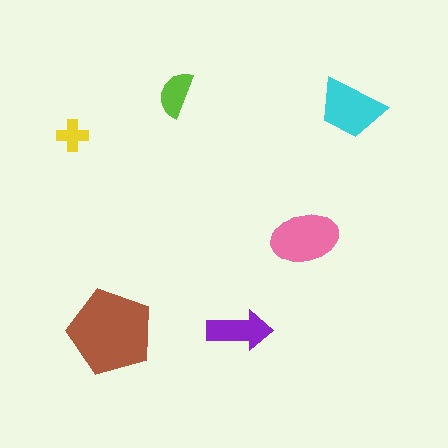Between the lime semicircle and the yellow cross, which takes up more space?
The lime semicircle.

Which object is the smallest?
The yellow cross.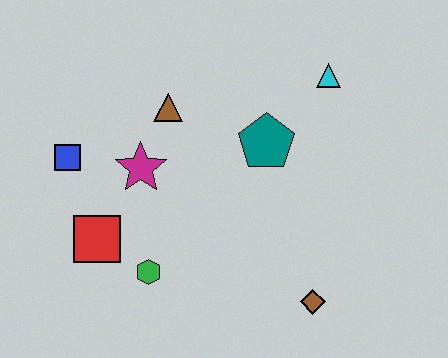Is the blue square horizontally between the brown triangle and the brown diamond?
No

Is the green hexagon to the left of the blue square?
No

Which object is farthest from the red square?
The cyan triangle is farthest from the red square.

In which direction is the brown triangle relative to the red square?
The brown triangle is above the red square.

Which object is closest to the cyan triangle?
The teal pentagon is closest to the cyan triangle.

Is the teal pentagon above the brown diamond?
Yes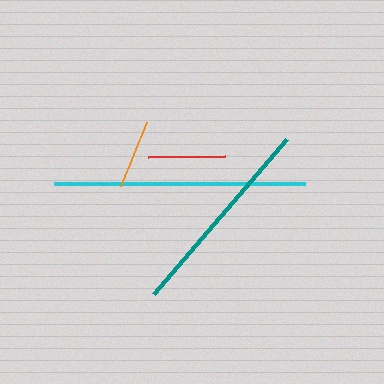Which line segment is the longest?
The cyan line is the longest at approximately 251 pixels.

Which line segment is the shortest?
The orange line is the shortest at approximately 70 pixels.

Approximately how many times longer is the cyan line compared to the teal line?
The cyan line is approximately 1.2 times the length of the teal line.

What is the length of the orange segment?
The orange segment is approximately 70 pixels long.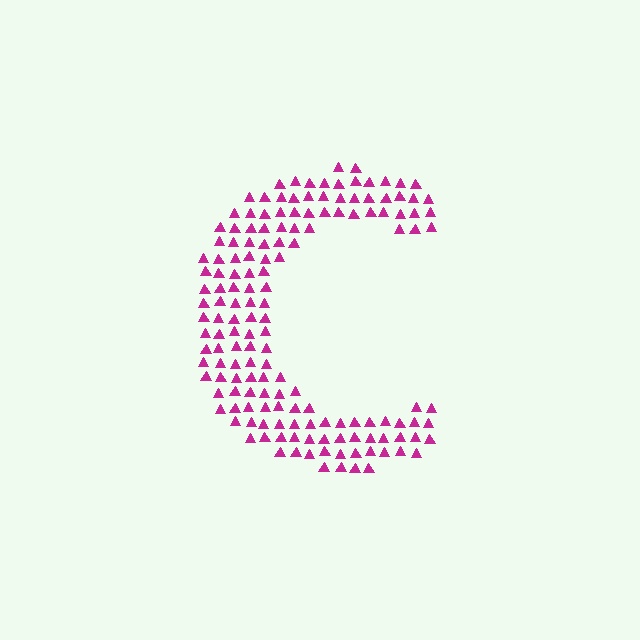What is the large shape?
The large shape is the letter C.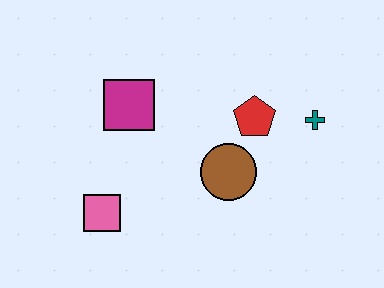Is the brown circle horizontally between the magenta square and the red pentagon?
Yes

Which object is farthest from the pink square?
The teal cross is farthest from the pink square.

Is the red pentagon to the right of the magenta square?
Yes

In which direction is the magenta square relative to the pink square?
The magenta square is above the pink square.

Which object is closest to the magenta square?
The pink square is closest to the magenta square.